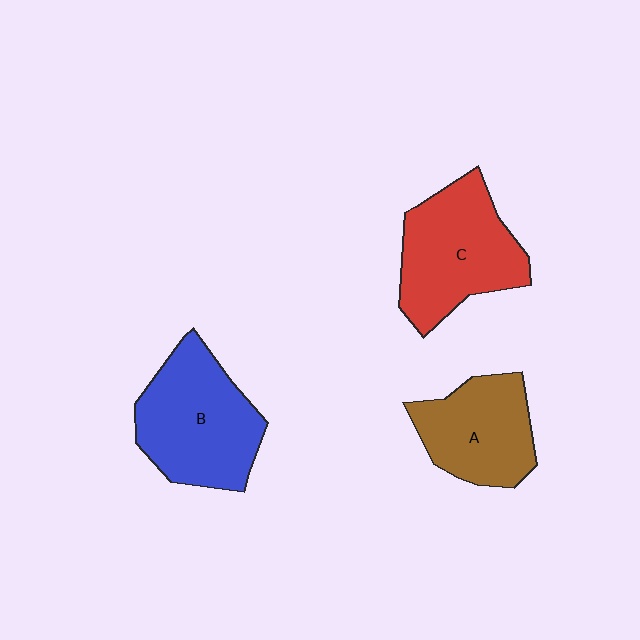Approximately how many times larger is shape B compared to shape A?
Approximately 1.3 times.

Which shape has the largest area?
Shape B (blue).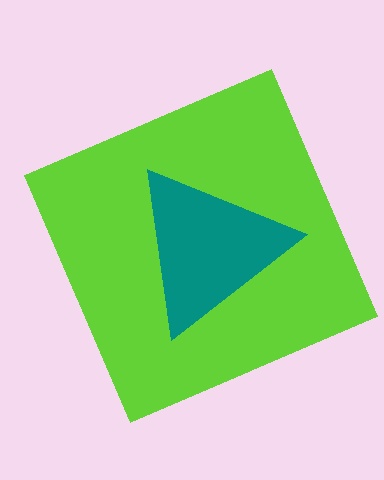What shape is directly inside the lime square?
The teal triangle.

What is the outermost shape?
The lime square.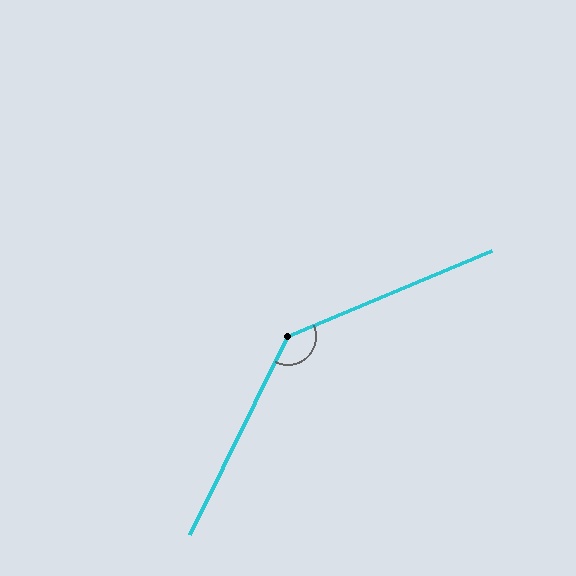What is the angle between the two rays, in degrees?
Approximately 139 degrees.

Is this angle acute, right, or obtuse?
It is obtuse.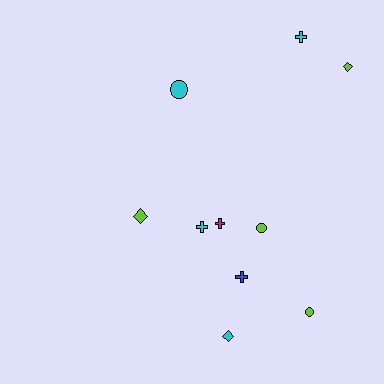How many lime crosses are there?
There are no lime crosses.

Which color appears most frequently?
Lime, with 4 objects.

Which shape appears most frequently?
Cross, with 4 objects.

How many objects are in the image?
There are 10 objects.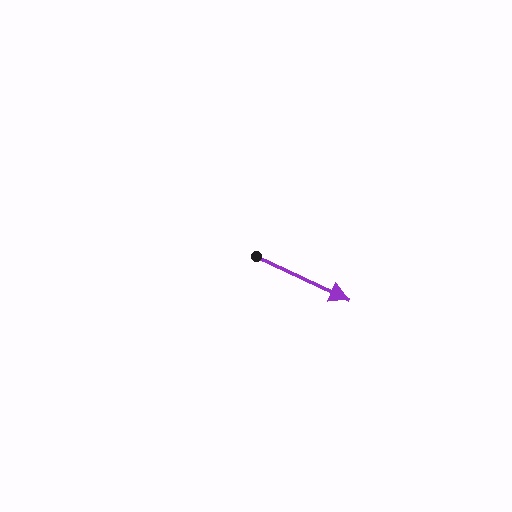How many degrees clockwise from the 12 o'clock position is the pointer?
Approximately 115 degrees.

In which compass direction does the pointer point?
Southeast.